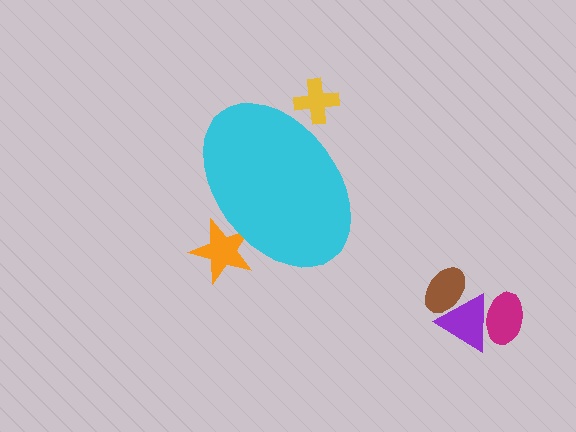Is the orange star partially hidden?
Yes, the orange star is partially hidden behind the cyan ellipse.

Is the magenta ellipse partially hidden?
No, the magenta ellipse is fully visible.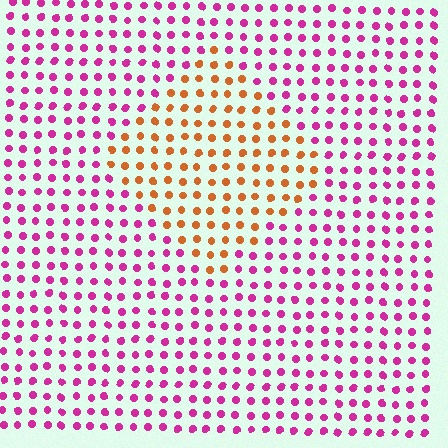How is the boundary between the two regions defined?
The boundary is defined purely by a slight shift in hue (about 64 degrees). Spacing, size, and orientation are identical on both sides.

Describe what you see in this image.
The image is filled with small magenta elements in a uniform arrangement. A diamond-shaped region is visible where the elements are tinted to a slightly different hue, forming a subtle color boundary.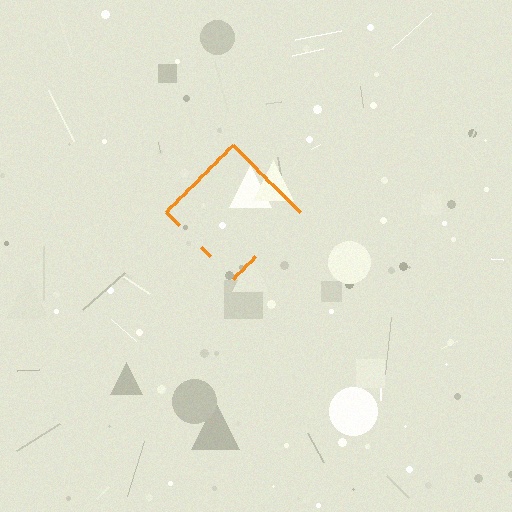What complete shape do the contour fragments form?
The contour fragments form a diamond.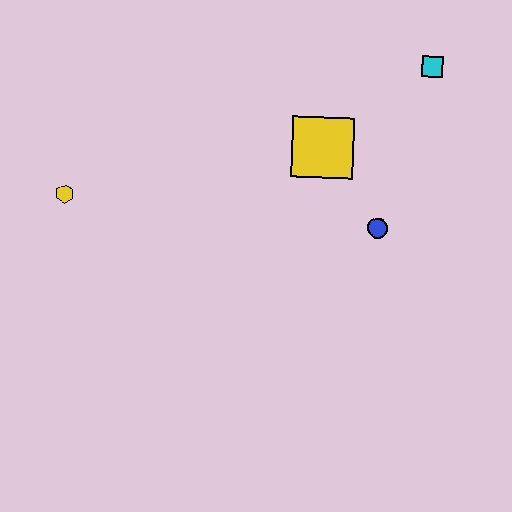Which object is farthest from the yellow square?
The yellow hexagon is farthest from the yellow square.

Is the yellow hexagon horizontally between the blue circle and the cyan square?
No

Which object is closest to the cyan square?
The yellow square is closest to the cyan square.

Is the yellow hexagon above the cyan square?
No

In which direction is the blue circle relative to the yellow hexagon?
The blue circle is to the right of the yellow hexagon.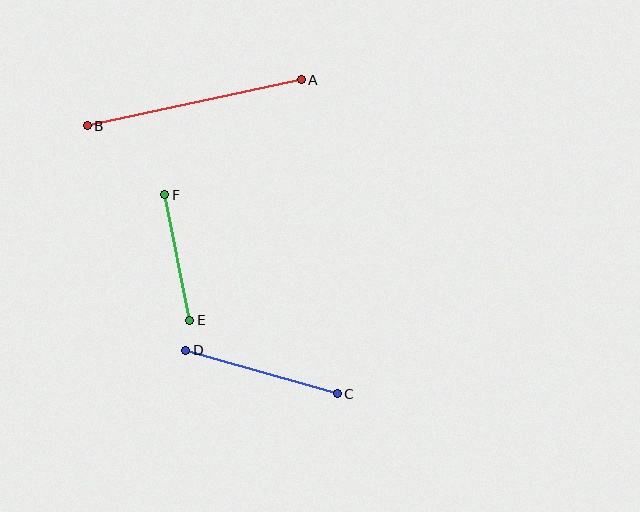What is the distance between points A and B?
The distance is approximately 219 pixels.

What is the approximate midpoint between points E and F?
The midpoint is at approximately (177, 258) pixels.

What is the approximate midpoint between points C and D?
The midpoint is at approximately (262, 372) pixels.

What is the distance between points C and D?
The distance is approximately 158 pixels.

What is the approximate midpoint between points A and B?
The midpoint is at approximately (194, 103) pixels.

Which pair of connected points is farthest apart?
Points A and B are farthest apart.